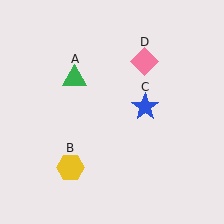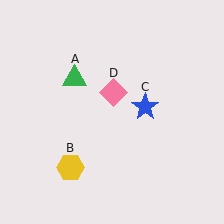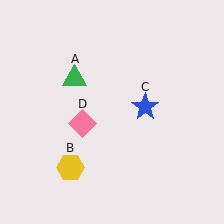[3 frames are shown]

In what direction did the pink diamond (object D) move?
The pink diamond (object D) moved down and to the left.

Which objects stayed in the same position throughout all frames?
Green triangle (object A) and yellow hexagon (object B) and blue star (object C) remained stationary.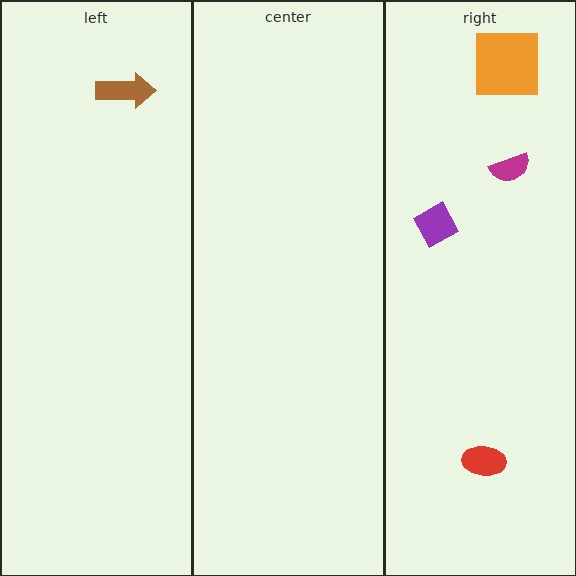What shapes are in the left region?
The brown arrow.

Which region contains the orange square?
The right region.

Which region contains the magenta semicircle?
The right region.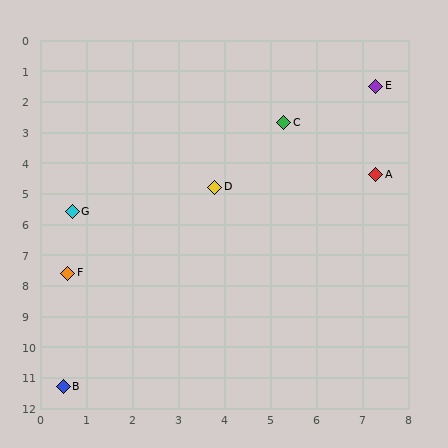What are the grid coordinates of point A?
Point A is at approximately (7.3, 4.4).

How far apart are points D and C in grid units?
Points D and C are about 2.6 grid units apart.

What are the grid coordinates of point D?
Point D is at approximately (3.8, 4.8).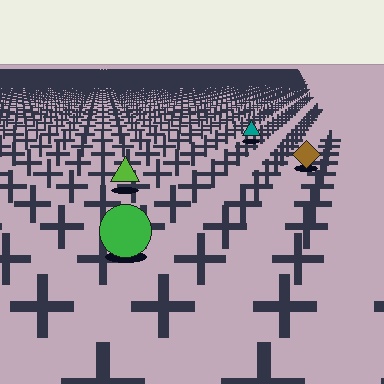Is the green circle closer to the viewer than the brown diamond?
Yes. The green circle is closer — you can tell from the texture gradient: the ground texture is coarser near it.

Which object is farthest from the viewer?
The teal triangle is farthest from the viewer. It appears smaller and the ground texture around it is denser.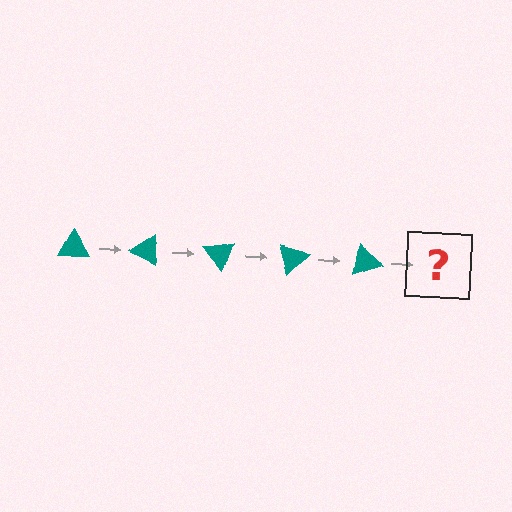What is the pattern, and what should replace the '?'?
The pattern is that the triangle rotates 25 degrees each step. The '?' should be a teal triangle rotated 125 degrees.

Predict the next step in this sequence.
The next step is a teal triangle rotated 125 degrees.